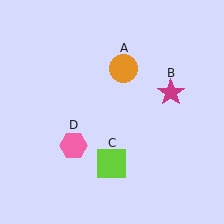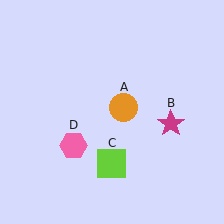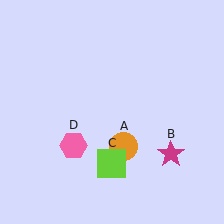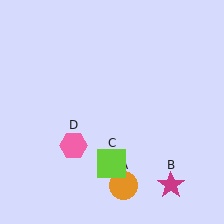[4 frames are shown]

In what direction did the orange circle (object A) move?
The orange circle (object A) moved down.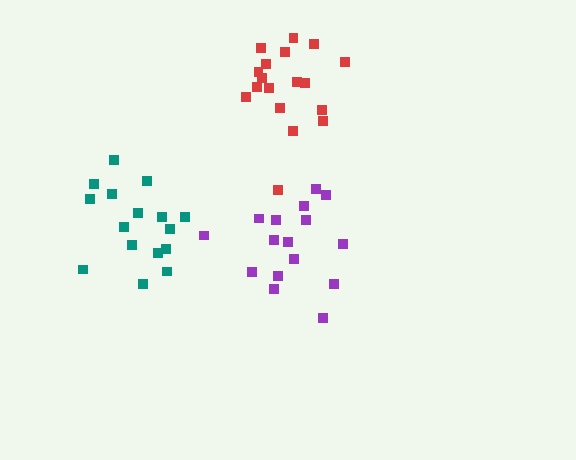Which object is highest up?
The red cluster is topmost.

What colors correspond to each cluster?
The clusters are colored: teal, purple, red.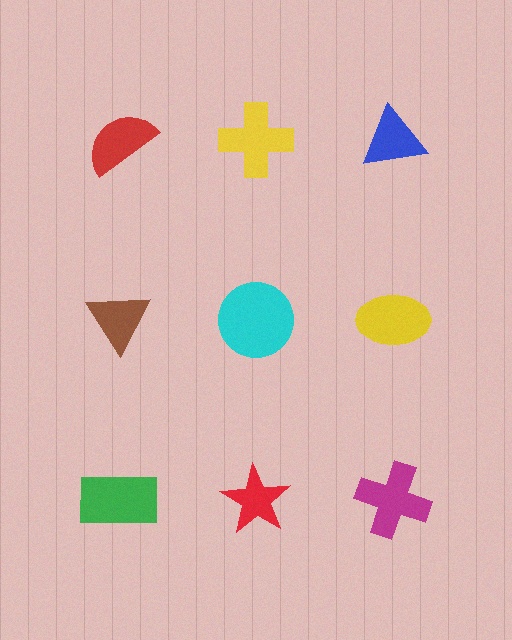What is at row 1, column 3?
A blue triangle.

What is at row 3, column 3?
A magenta cross.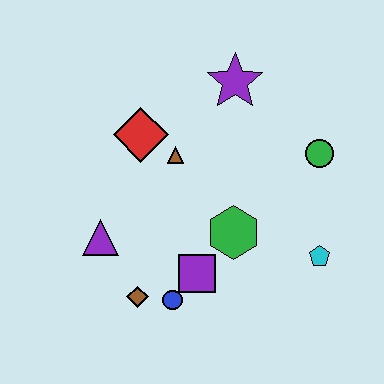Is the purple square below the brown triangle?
Yes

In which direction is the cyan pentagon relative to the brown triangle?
The cyan pentagon is to the right of the brown triangle.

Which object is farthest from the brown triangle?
The cyan pentagon is farthest from the brown triangle.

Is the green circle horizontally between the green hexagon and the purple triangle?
No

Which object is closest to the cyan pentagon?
The green hexagon is closest to the cyan pentagon.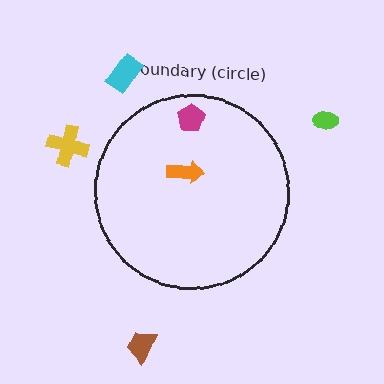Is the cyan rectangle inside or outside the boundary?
Outside.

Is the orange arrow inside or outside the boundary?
Inside.